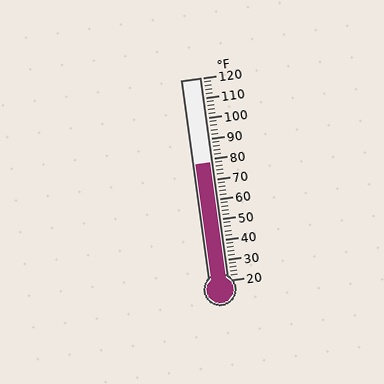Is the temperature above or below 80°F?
The temperature is below 80°F.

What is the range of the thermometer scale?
The thermometer scale ranges from 20°F to 120°F.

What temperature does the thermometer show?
The thermometer shows approximately 78°F.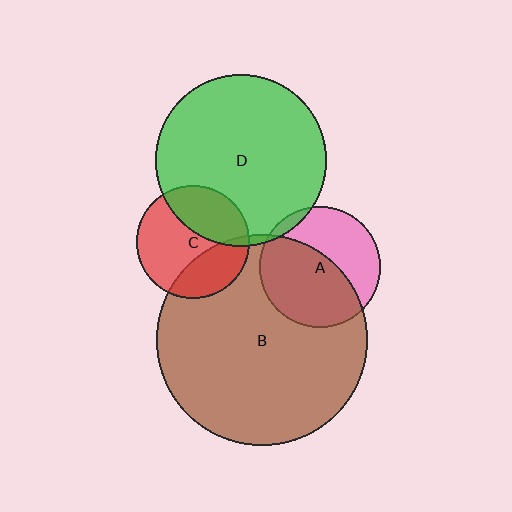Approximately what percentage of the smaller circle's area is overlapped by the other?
Approximately 30%.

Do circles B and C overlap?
Yes.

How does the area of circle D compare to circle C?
Approximately 2.3 times.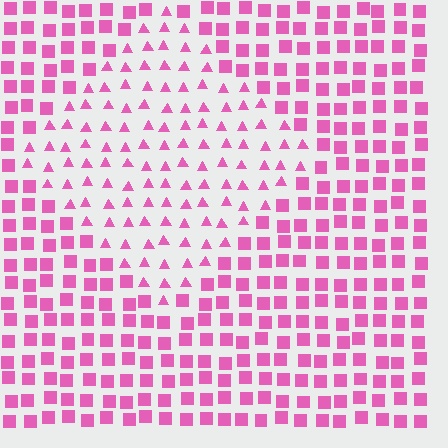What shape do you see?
I see a diamond.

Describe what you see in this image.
The image is filled with small pink elements arranged in a uniform grid. A diamond-shaped region contains triangles, while the surrounding area contains squares. The boundary is defined purely by the change in element shape.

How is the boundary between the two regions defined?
The boundary is defined by a change in element shape: triangles inside vs. squares outside. All elements share the same color and spacing.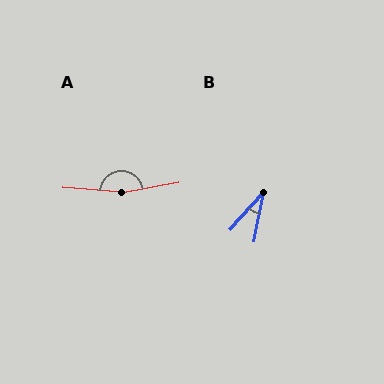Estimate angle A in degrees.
Approximately 166 degrees.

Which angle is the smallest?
B, at approximately 30 degrees.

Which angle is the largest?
A, at approximately 166 degrees.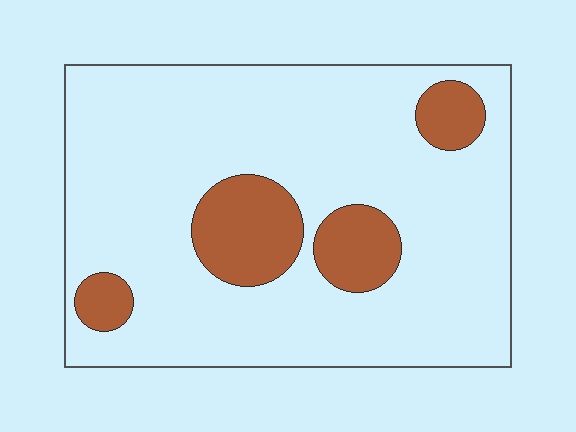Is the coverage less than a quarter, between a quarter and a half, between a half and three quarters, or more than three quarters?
Less than a quarter.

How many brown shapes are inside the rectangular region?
4.